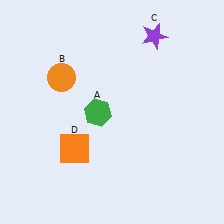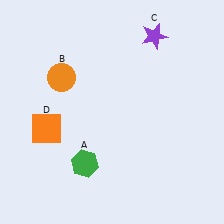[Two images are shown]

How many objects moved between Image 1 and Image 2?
2 objects moved between the two images.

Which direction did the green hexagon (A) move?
The green hexagon (A) moved down.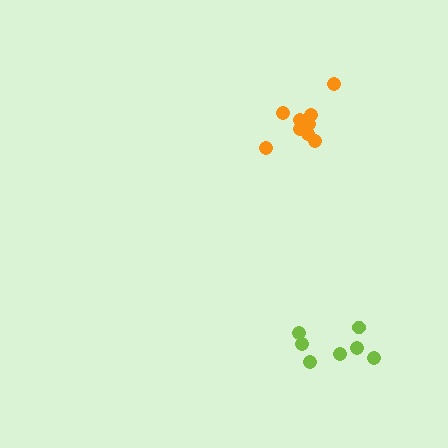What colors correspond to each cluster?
The clusters are colored: orange, lime.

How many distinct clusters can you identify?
There are 2 distinct clusters.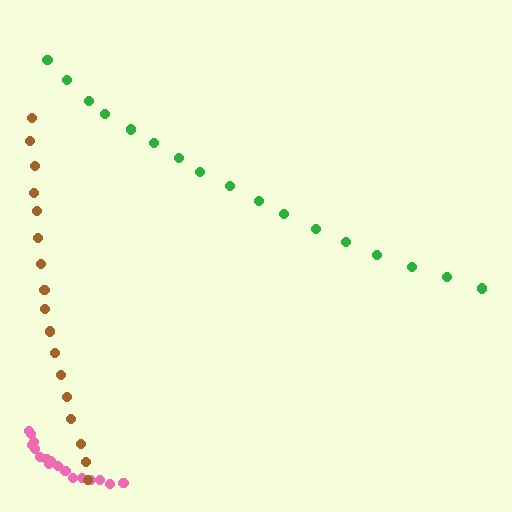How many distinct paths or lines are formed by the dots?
There are 3 distinct paths.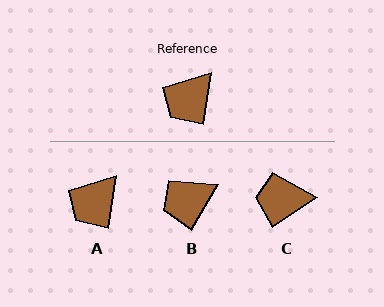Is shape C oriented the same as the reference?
No, it is off by about 47 degrees.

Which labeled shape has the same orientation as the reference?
A.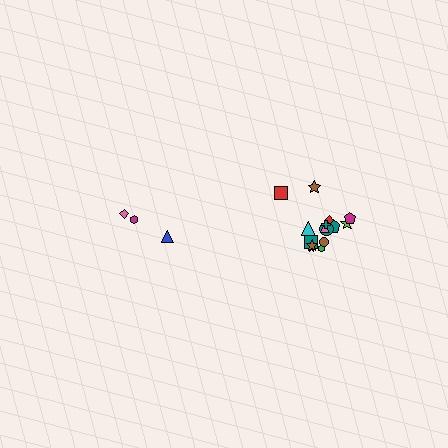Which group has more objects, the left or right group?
The right group.